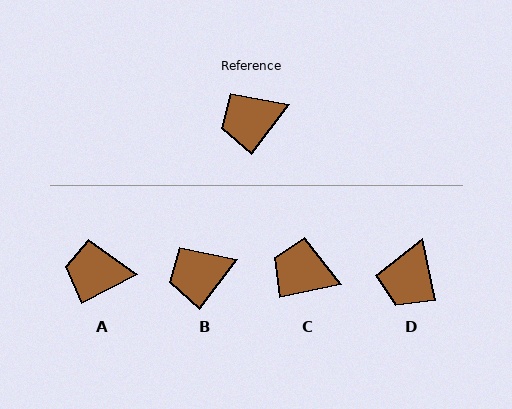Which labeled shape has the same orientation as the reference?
B.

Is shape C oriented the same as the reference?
No, it is off by about 41 degrees.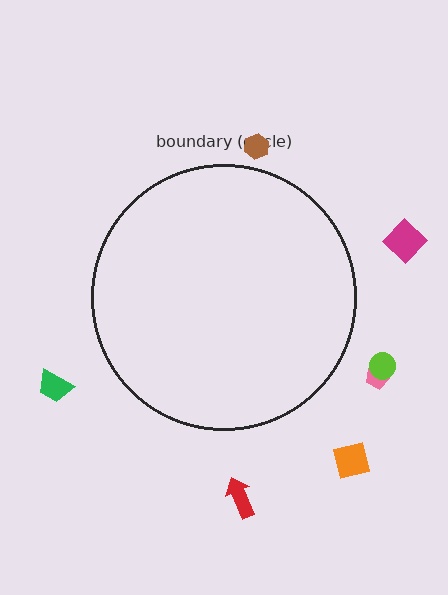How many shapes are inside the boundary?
0 inside, 7 outside.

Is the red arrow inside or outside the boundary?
Outside.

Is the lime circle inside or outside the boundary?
Outside.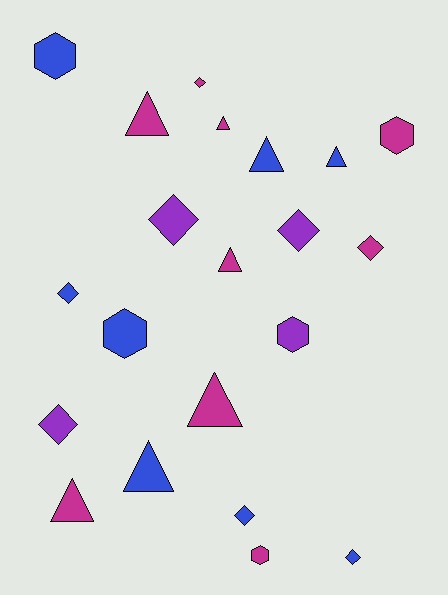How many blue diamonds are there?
There are 3 blue diamonds.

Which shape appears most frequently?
Diamond, with 8 objects.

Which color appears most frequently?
Magenta, with 9 objects.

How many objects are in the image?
There are 21 objects.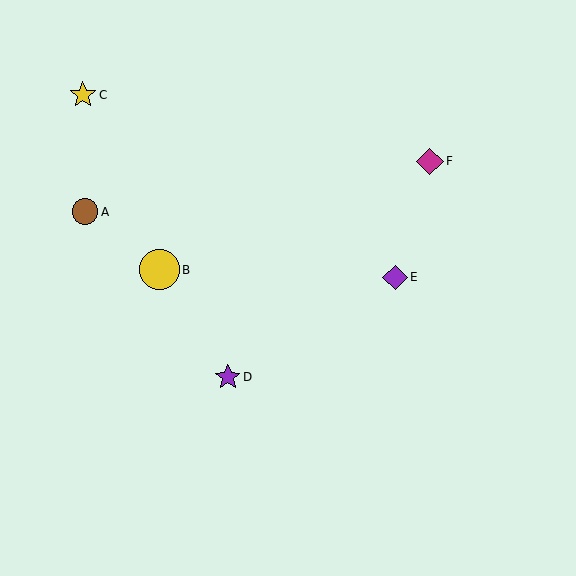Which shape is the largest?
The yellow circle (labeled B) is the largest.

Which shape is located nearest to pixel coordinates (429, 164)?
The magenta diamond (labeled F) at (430, 161) is nearest to that location.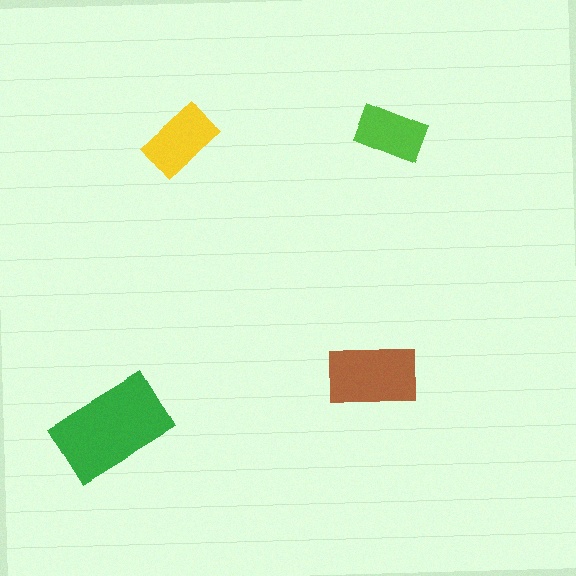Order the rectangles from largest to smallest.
the green one, the brown one, the yellow one, the lime one.